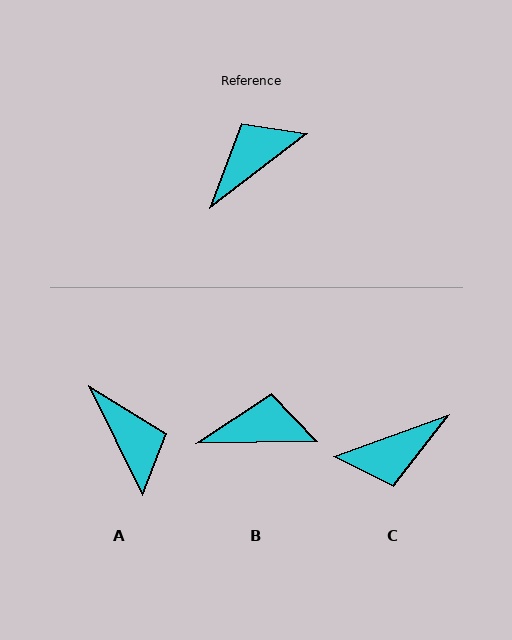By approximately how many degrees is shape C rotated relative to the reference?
Approximately 162 degrees counter-clockwise.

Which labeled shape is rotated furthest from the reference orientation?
C, about 162 degrees away.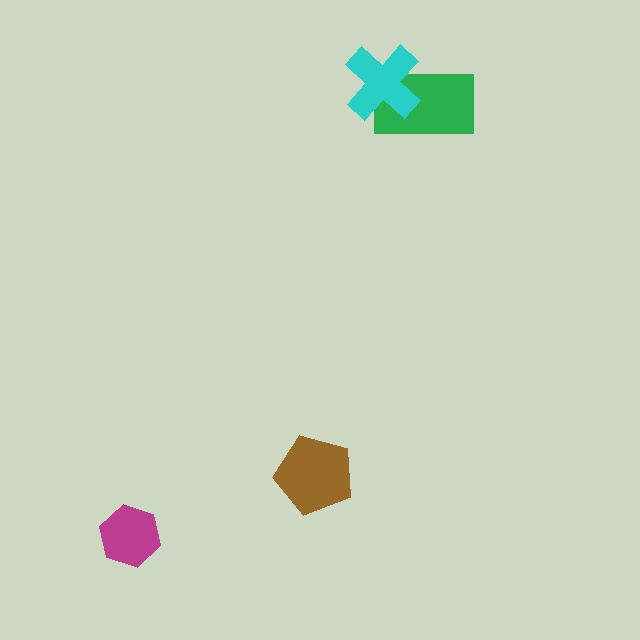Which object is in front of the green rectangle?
The cyan cross is in front of the green rectangle.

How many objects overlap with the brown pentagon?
0 objects overlap with the brown pentagon.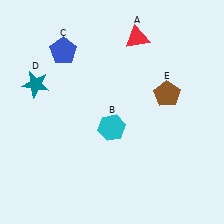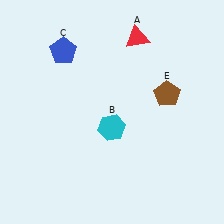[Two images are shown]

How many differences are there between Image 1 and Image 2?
There is 1 difference between the two images.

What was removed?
The teal star (D) was removed in Image 2.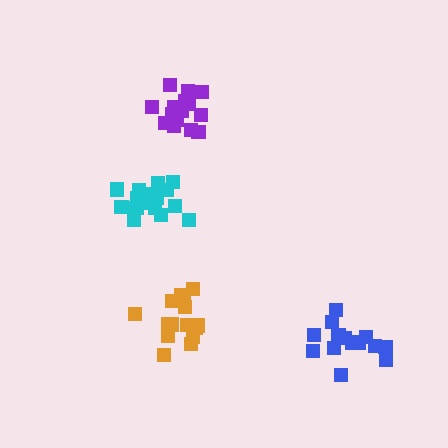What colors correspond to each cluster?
The clusters are colored: blue, orange, cyan, purple.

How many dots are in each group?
Group 1: 14 dots, Group 2: 15 dots, Group 3: 16 dots, Group 4: 15 dots (60 total).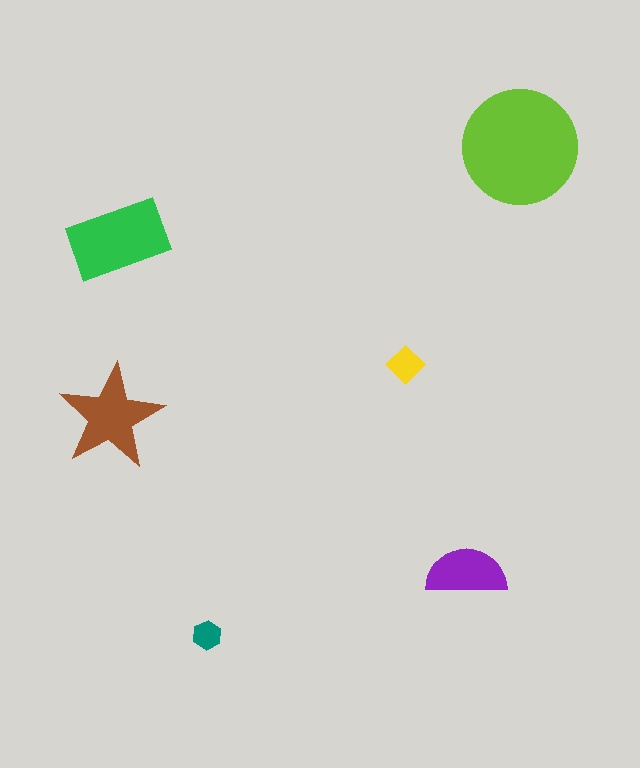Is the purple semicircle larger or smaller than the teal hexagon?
Larger.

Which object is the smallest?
The teal hexagon.